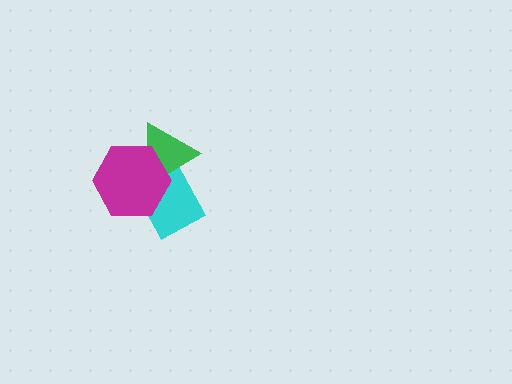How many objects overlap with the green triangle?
2 objects overlap with the green triangle.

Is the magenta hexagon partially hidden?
No, no other shape covers it.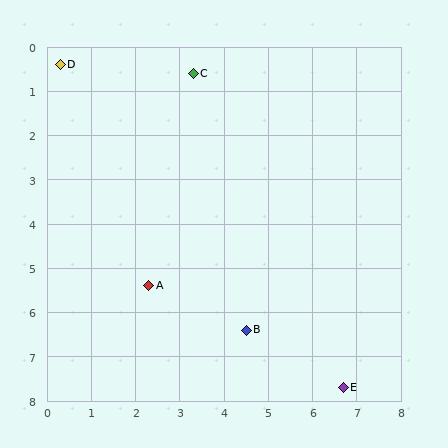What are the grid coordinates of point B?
Point B is at approximately (4.5, 6.4).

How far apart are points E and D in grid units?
Points E and D are about 9.7 grid units apart.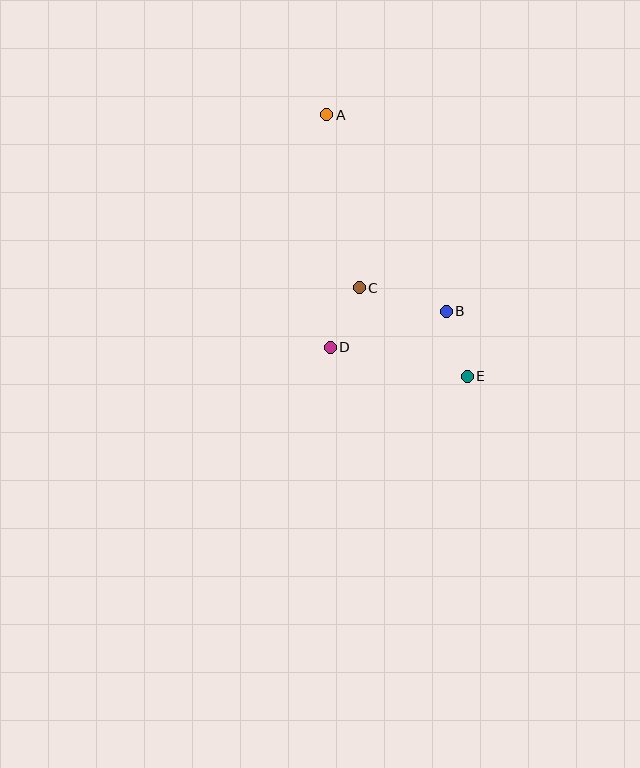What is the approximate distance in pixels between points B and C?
The distance between B and C is approximately 90 pixels.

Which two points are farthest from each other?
Points A and E are farthest from each other.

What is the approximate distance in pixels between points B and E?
The distance between B and E is approximately 68 pixels.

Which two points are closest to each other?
Points C and D are closest to each other.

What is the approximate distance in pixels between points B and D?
The distance between B and D is approximately 122 pixels.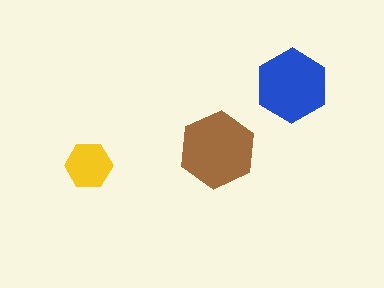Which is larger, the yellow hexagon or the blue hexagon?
The blue one.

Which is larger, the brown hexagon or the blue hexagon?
The brown one.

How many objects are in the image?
There are 3 objects in the image.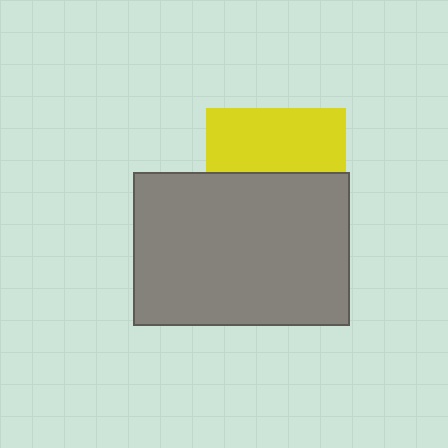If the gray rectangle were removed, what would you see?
You would see the complete yellow square.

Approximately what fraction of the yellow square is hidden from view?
Roughly 54% of the yellow square is hidden behind the gray rectangle.